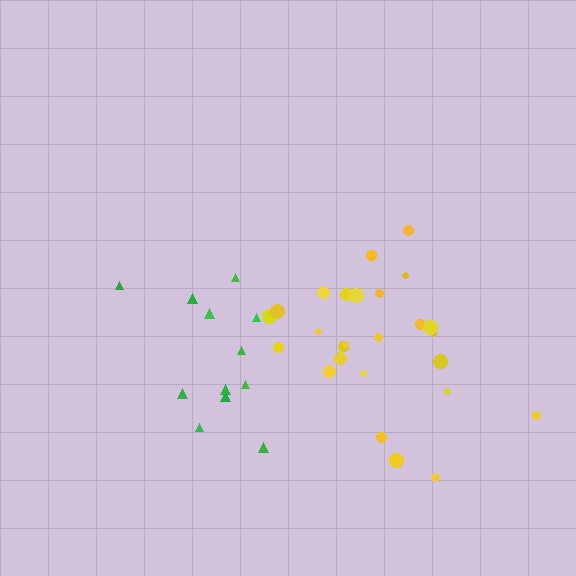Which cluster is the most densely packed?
Green.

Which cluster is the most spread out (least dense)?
Yellow.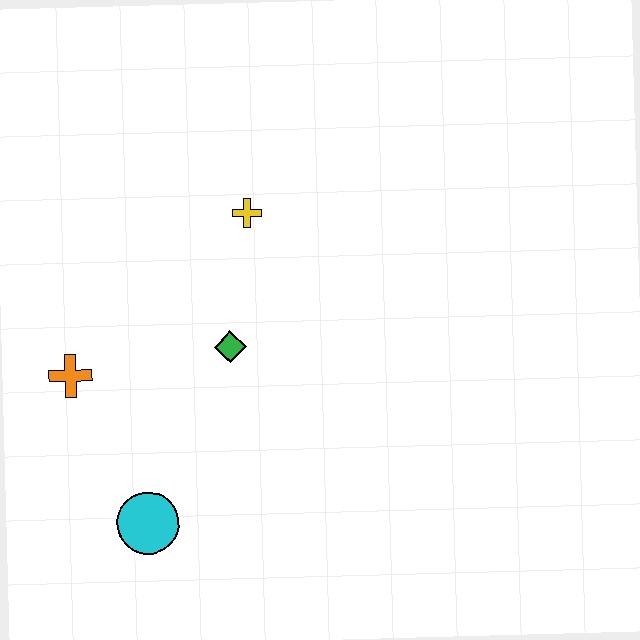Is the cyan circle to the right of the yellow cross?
No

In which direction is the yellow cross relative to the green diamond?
The yellow cross is above the green diamond.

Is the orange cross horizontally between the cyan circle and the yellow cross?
No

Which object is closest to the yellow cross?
The green diamond is closest to the yellow cross.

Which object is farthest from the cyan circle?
The yellow cross is farthest from the cyan circle.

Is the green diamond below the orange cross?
No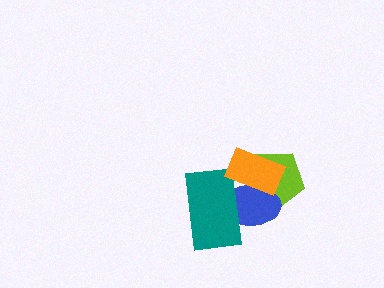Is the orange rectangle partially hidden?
No, no other shape covers it.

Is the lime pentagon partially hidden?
Yes, it is partially covered by another shape.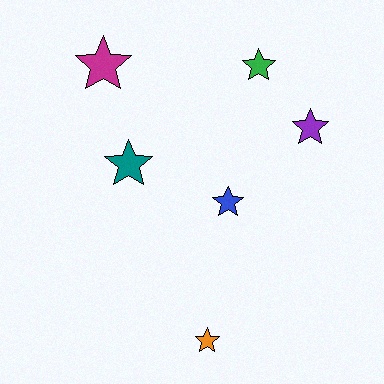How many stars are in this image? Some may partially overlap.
There are 6 stars.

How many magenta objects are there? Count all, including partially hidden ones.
There is 1 magenta object.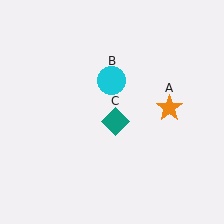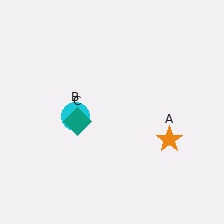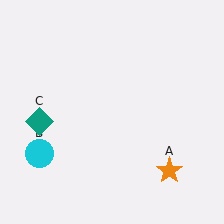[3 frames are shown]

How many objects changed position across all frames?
3 objects changed position: orange star (object A), cyan circle (object B), teal diamond (object C).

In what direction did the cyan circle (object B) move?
The cyan circle (object B) moved down and to the left.